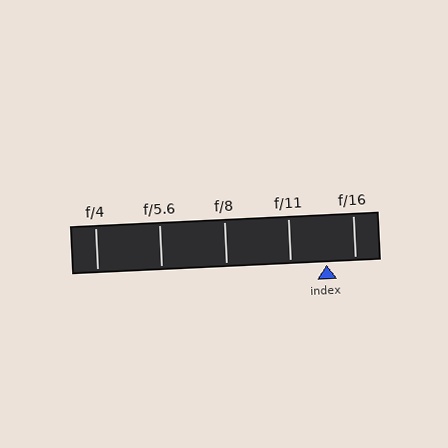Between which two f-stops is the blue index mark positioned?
The index mark is between f/11 and f/16.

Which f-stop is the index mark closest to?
The index mark is closest to f/16.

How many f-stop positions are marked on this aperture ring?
There are 5 f-stop positions marked.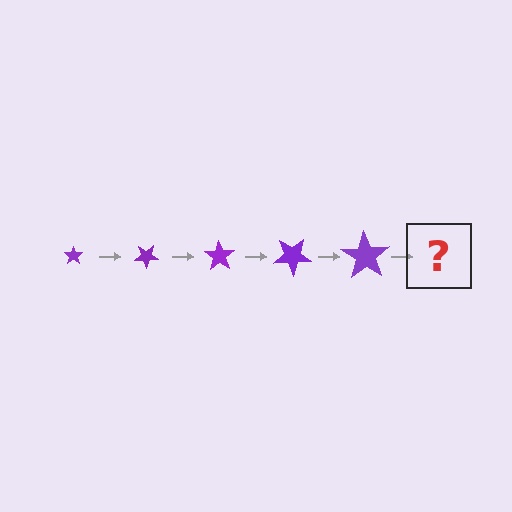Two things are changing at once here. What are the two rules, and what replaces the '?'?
The two rules are that the star grows larger each step and it rotates 35 degrees each step. The '?' should be a star, larger than the previous one and rotated 175 degrees from the start.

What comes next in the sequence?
The next element should be a star, larger than the previous one and rotated 175 degrees from the start.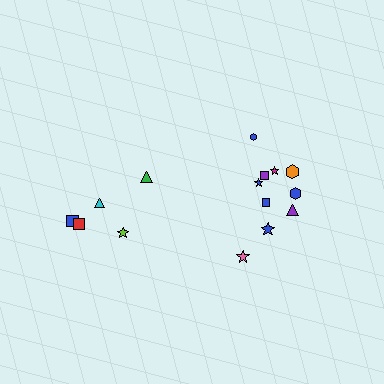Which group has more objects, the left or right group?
The right group.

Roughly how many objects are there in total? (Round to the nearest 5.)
Roughly 15 objects in total.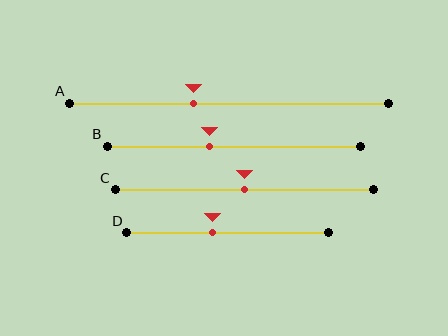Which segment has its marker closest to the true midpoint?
Segment C has its marker closest to the true midpoint.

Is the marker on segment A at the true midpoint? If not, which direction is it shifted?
No, the marker on segment A is shifted to the left by about 11% of the segment length.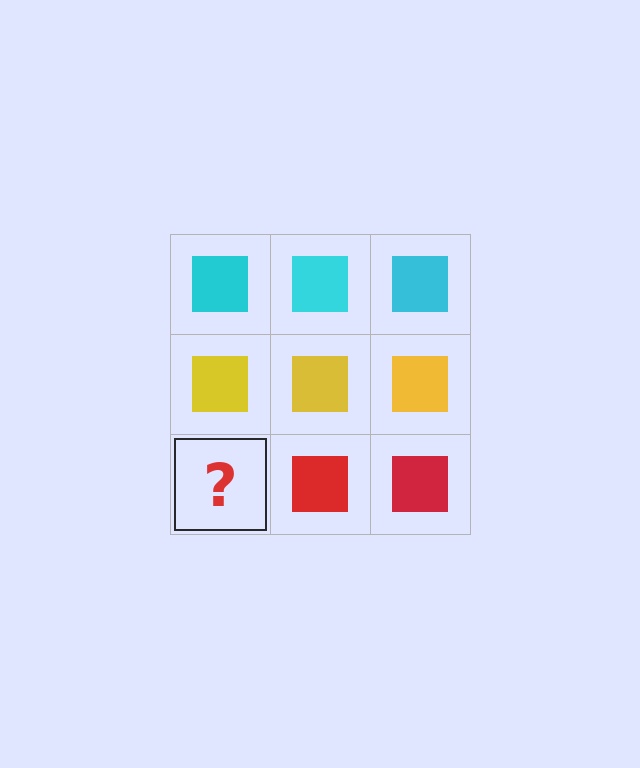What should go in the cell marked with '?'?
The missing cell should contain a red square.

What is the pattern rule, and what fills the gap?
The rule is that each row has a consistent color. The gap should be filled with a red square.